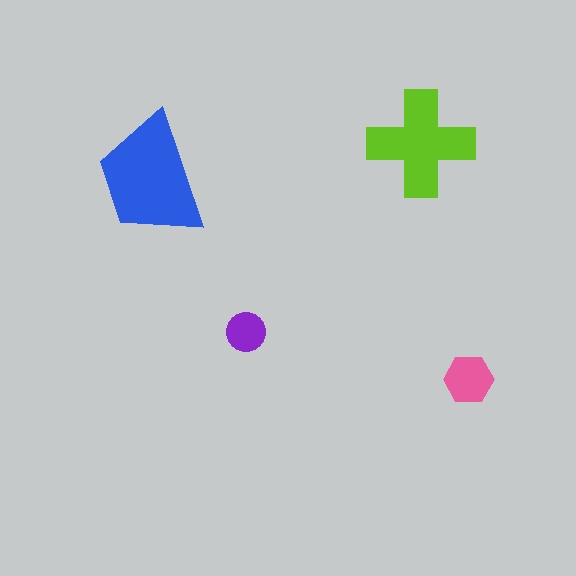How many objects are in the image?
There are 4 objects in the image.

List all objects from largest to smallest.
The blue trapezoid, the lime cross, the pink hexagon, the purple circle.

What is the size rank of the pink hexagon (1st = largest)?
3rd.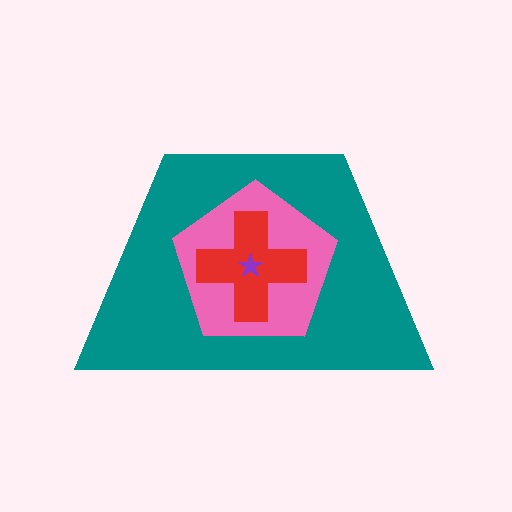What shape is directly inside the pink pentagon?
The red cross.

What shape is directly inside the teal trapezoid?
The pink pentagon.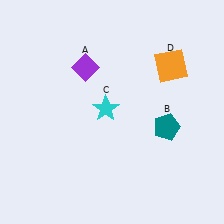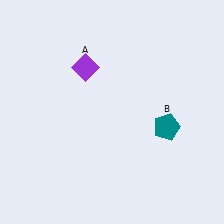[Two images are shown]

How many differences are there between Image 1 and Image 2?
There are 2 differences between the two images.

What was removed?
The orange square (D), the cyan star (C) were removed in Image 2.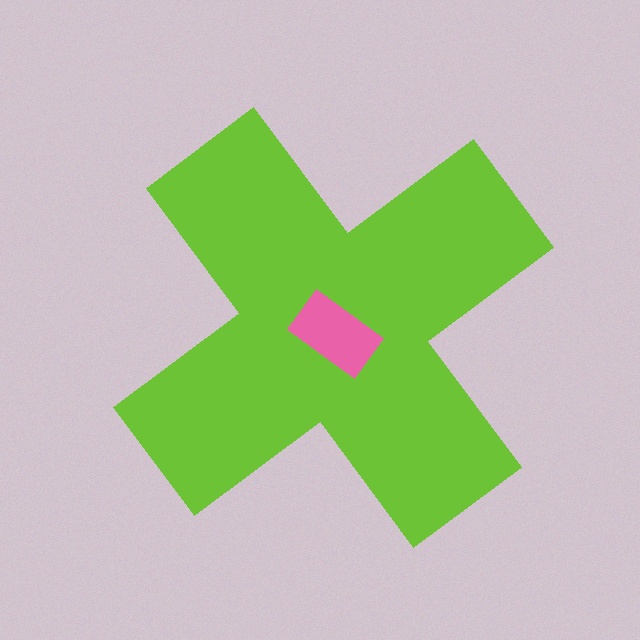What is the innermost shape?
The pink rectangle.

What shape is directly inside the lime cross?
The pink rectangle.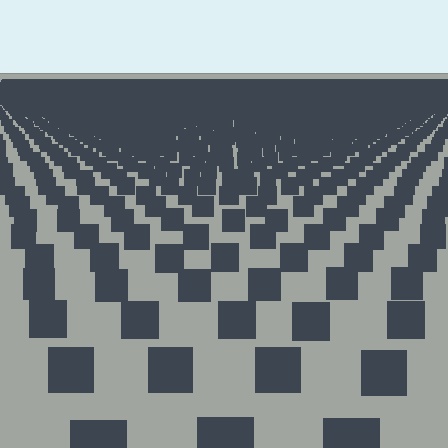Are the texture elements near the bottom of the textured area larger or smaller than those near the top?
Larger. Near the bottom, elements are closer to the viewer and appear at a bigger on-screen size.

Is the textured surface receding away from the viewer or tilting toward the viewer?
The surface is receding away from the viewer. Texture elements get smaller and denser toward the top.